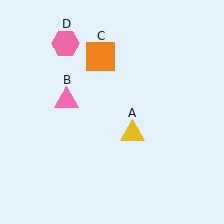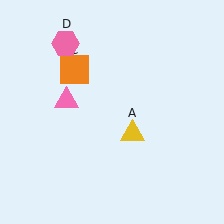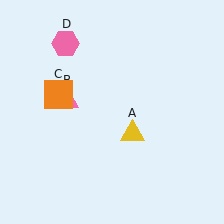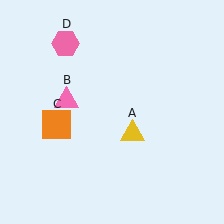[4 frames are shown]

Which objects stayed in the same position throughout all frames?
Yellow triangle (object A) and pink triangle (object B) and pink hexagon (object D) remained stationary.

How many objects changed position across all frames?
1 object changed position: orange square (object C).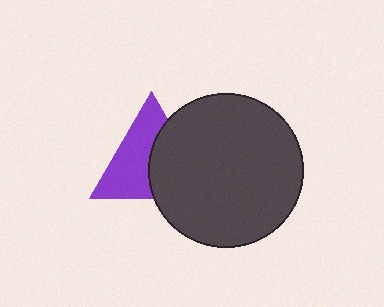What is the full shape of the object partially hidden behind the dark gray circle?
The partially hidden object is a purple triangle.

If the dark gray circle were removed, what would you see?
You would see the complete purple triangle.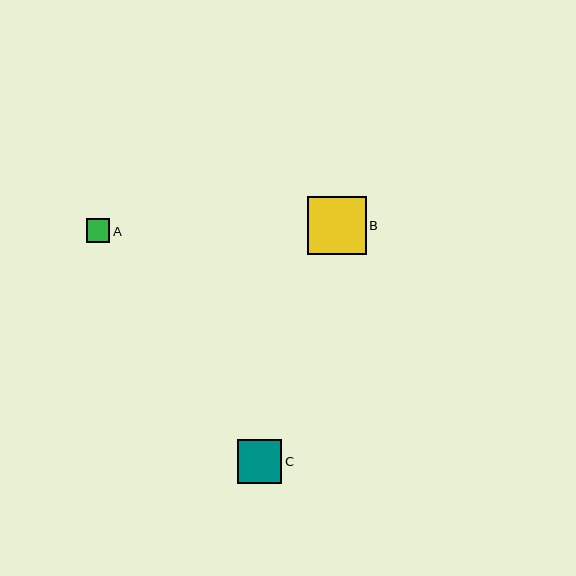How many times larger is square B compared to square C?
Square B is approximately 1.3 times the size of square C.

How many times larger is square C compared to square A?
Square C is approximately 1.9 times the size of square A.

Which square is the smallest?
Square A is the smallest with a size of approximately 23 pixels.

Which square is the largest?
Square B is the largest with a size of approximately 59 pixels.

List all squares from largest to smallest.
From largest to smallest: B, C, A.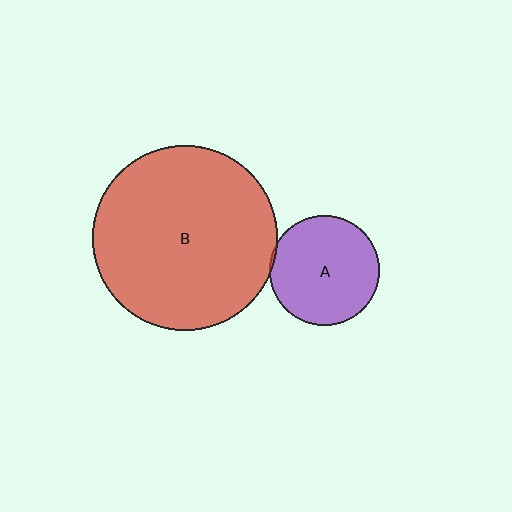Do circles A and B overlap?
Yes.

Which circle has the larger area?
Circle B (red).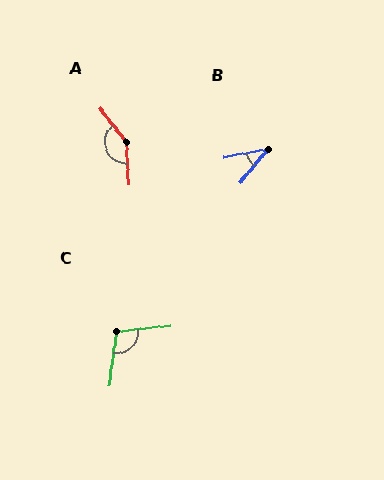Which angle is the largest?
A, at approximately 145 degrees.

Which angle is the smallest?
B, at approximately 40 degrees.